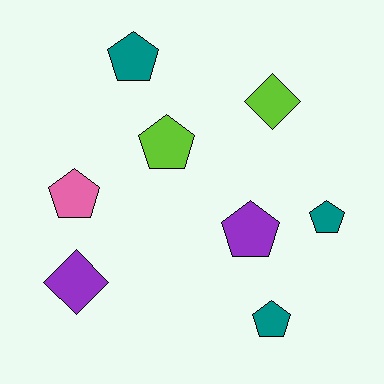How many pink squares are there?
There are no pink squares.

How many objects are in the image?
There are 8 objects.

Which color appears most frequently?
Teal, with 3 objects.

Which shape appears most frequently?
Pentagon, with 6 objects.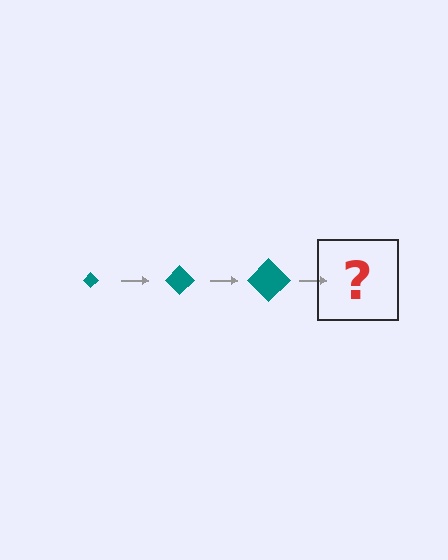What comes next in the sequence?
The next element should be a teal diamond, larger than the previous one.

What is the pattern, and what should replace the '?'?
The pattern is that the diamond gets progressively larger each step. The '?' should be a teal diamond, larger than the previous one.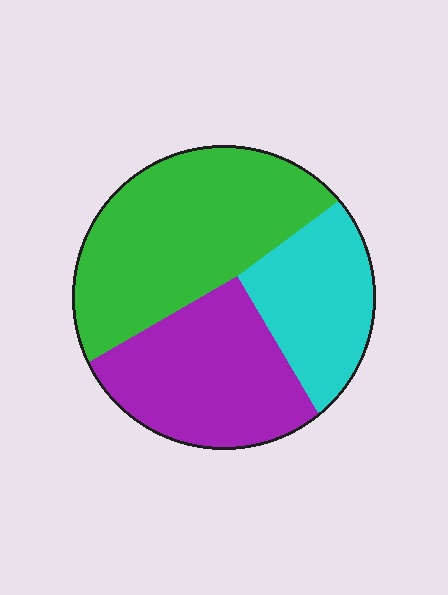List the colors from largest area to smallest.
From largest to smallest: green, purple, cyan.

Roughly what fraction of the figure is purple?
Purple covers 33% of the figure.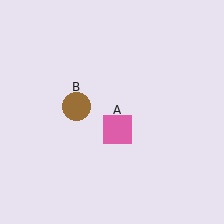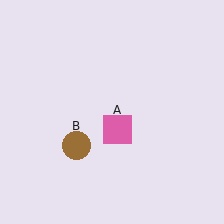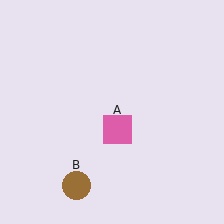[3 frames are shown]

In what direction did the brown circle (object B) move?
The brown circle (object B) moved down.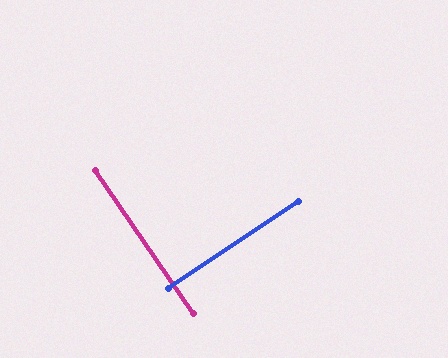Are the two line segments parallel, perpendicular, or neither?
Perpendicular — they meet at approximately 89°.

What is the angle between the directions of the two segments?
Approximately 89 degrees.